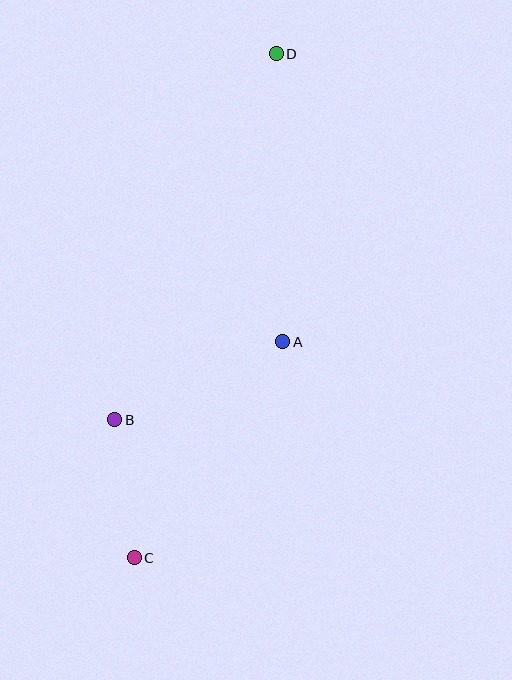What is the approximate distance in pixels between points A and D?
The distance between A and D is approximately 288 pixels.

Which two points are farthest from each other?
Points C and D are farthest from each other.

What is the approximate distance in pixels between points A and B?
The distance between A and B is approximately 185 pixels.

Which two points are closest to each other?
Points B and C are closest to each other.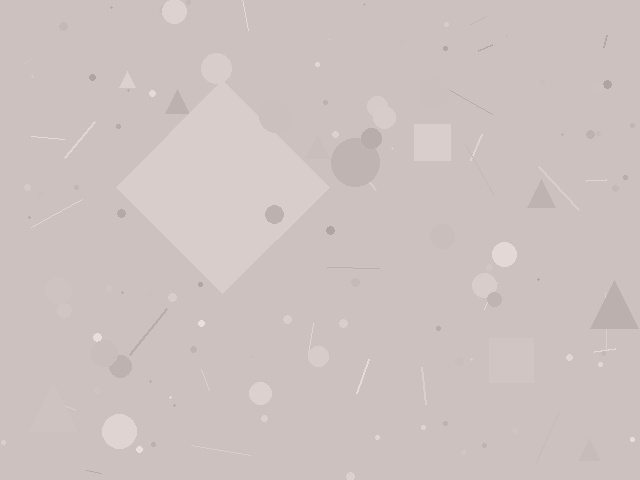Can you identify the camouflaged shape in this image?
The camouflaged shape is a diamond.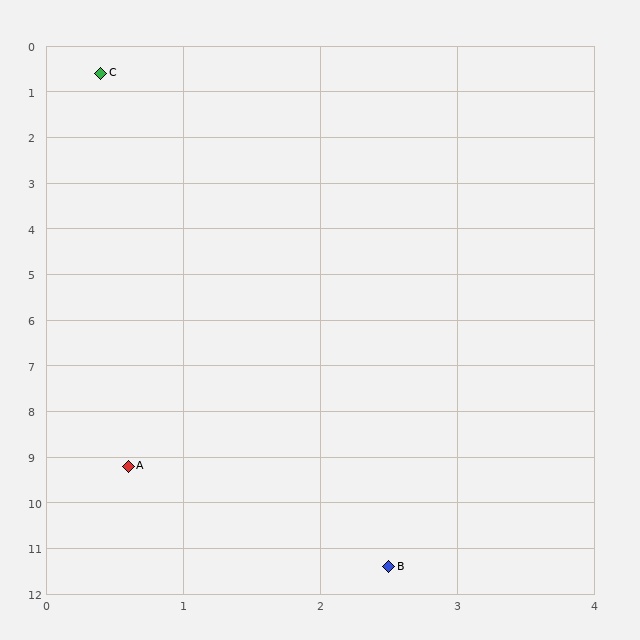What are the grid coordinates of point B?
Point B is at approximately (2.5, 11.4).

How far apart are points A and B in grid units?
Points A and B are about 2.9 grid units apart.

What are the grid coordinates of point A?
Point A is at approximately (0.6, 9.2).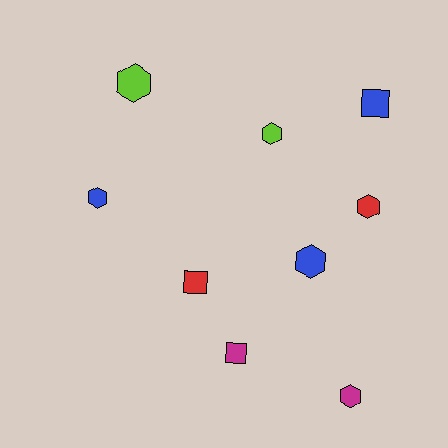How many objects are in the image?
There are 9 objects.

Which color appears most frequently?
Blue, with 3 objects.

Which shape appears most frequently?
Hexagon, with 6 objects.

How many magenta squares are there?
There is 1 magenta square.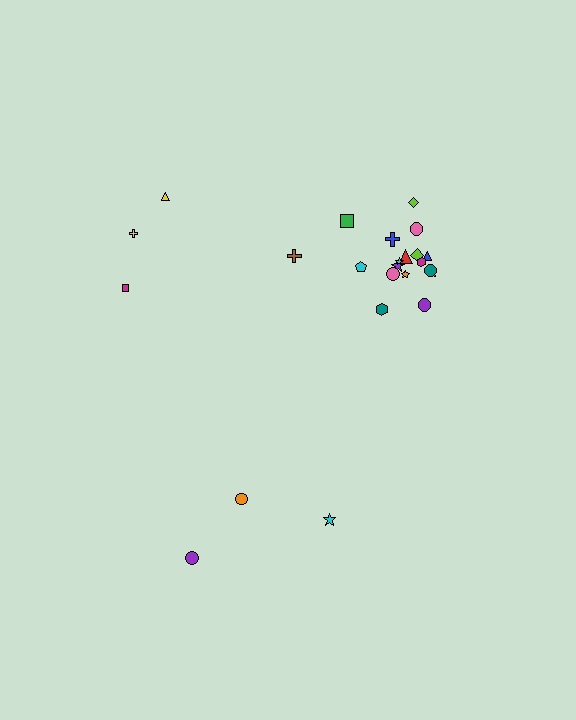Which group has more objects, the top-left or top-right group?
The top-right group.